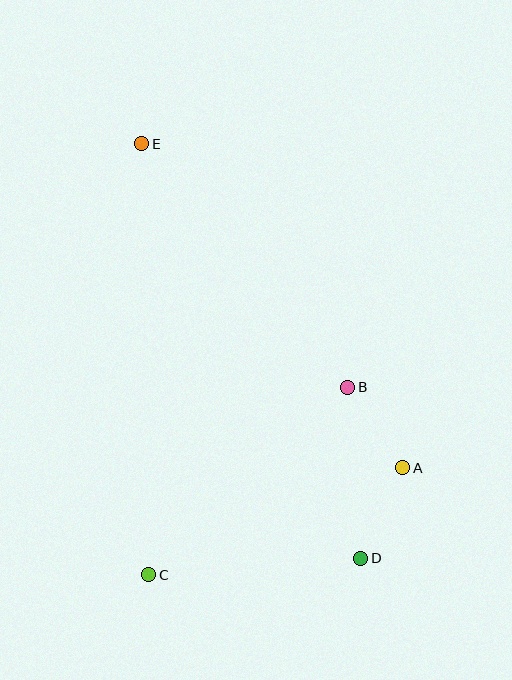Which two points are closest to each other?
Points A and B are closest to each other.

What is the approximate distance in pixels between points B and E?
The distance between B and E is approximately 319 pixels.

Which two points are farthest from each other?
Points D and E are farthest from each other.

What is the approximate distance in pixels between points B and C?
The distance between B and C is approximately 273 pixels.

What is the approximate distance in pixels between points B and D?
The distance between B and D is approximately 172 pixels.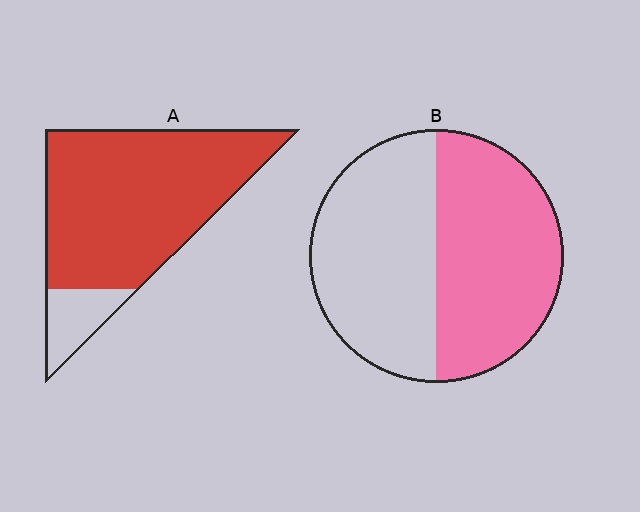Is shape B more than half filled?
Roughly half.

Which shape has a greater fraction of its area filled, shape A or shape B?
Shape A.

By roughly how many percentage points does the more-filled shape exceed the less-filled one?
By roughly 35 percentage points (A over B).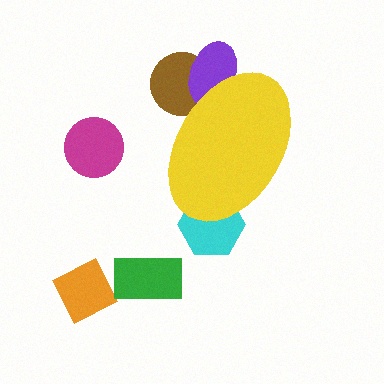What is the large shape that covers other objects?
A yellow ellipse.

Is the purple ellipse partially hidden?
Yes, the purple ellipse is partially hidden behind the yellow ellipse.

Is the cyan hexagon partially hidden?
Yes, the cyan hexagon is partially hidden behind the yellow ellipse.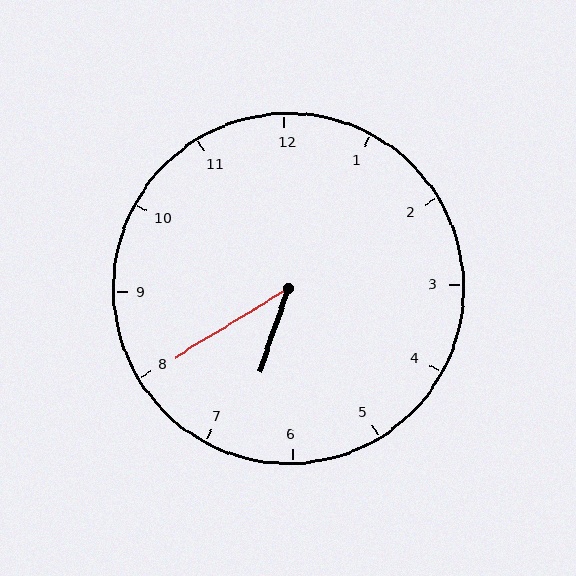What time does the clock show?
6:40.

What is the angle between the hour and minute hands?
Approximately 40 degrees.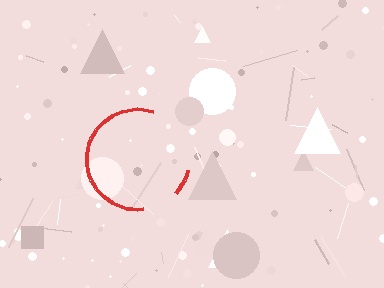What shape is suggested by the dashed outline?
The dashed outline suggests a circle.